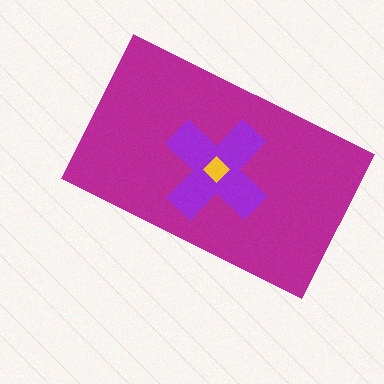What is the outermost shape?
The magenta rectangle.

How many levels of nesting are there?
3.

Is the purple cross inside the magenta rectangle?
Yes.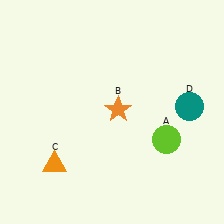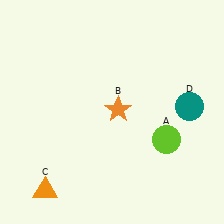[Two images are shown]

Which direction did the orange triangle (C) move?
The orange triangle (C) moved down.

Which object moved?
The orange triangle (C) moved down.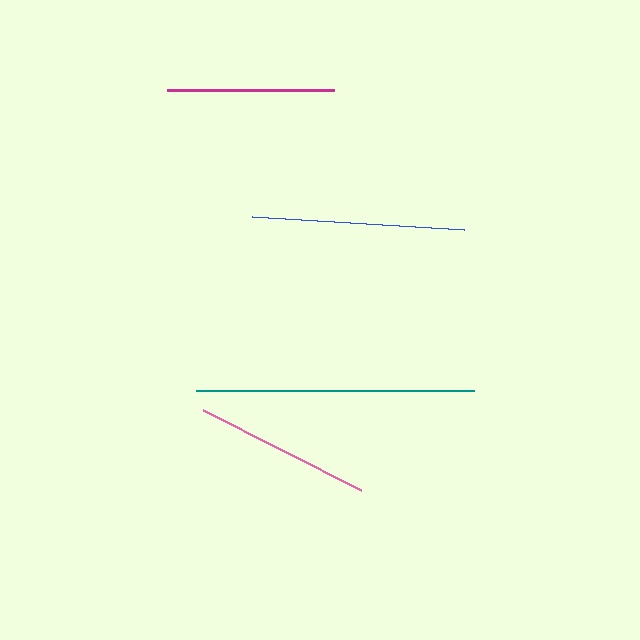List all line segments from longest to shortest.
From longest to shortest: teal, blue, pink, magenta.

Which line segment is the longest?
The teal line is the longest at approximately 278 pixels.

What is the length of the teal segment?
The teal segment is approximately 278 pixels long.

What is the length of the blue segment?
The blue segment is approximately 212 pixels long.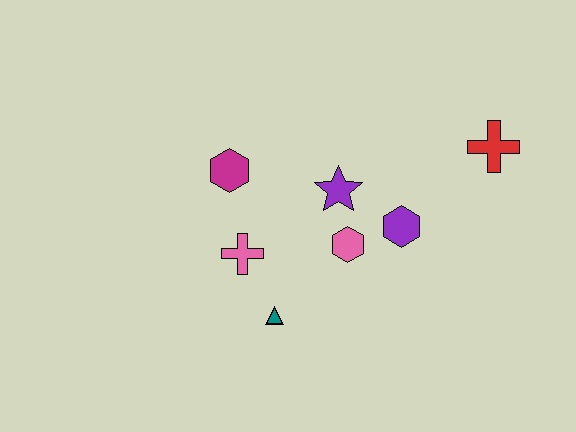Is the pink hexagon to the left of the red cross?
Yes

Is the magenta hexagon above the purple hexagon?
Yes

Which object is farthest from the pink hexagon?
The red cross is farthest from the pink hexagon.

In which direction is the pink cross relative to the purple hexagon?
The pink cross is to the left of the purple hexagon.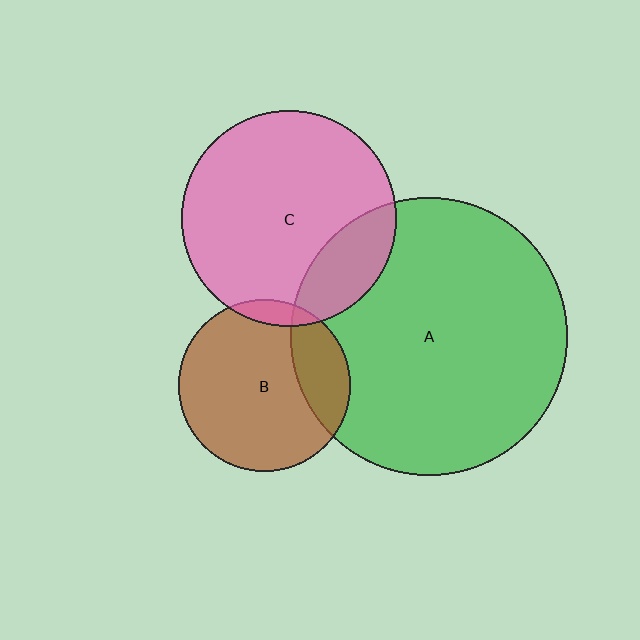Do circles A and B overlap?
Yes.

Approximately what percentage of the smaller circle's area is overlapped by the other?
Approximately 20%.